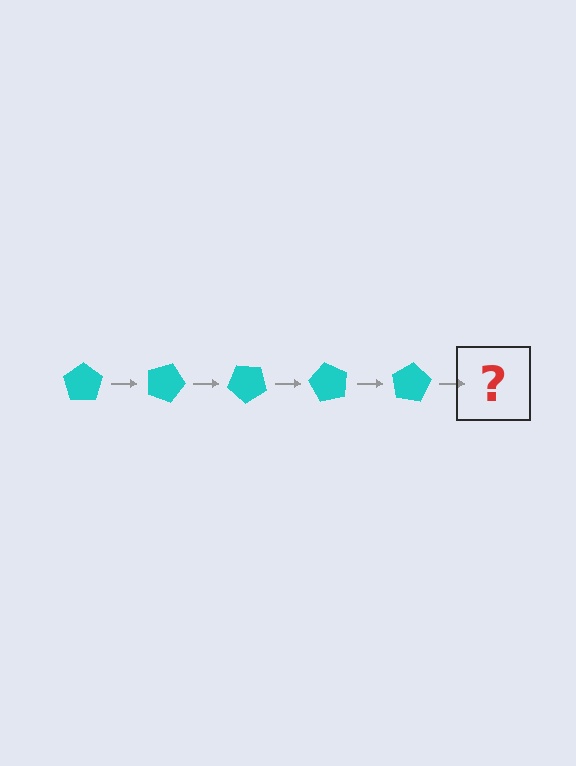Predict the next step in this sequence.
The next step is a cyan pentagon rotated 100 degrees.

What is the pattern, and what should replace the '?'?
The pattern is that the pentagon rotates 20 degrees each step. The '?' should be a cyan pentagon rotated 100 degrees.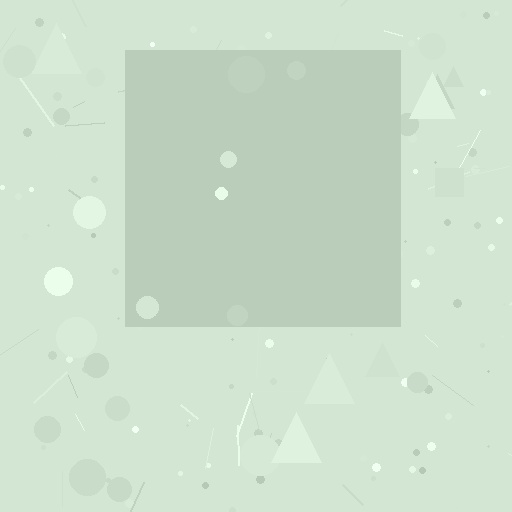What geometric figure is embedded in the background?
A square is embedded in the background.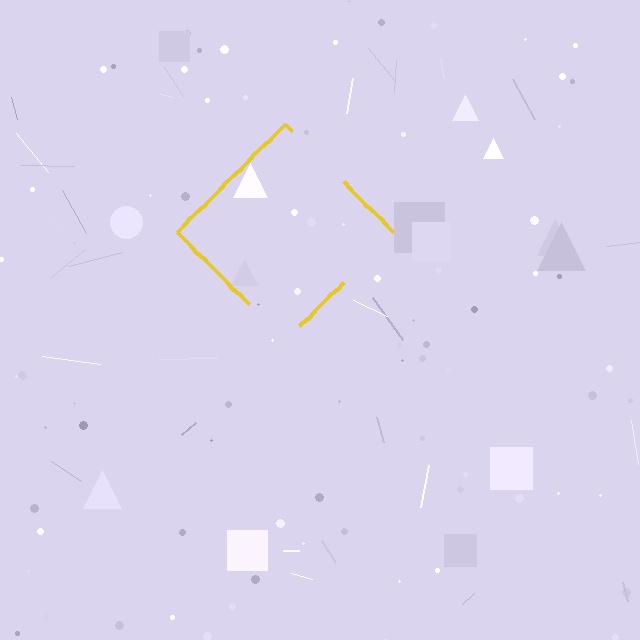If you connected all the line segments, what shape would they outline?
They would outline a diamond.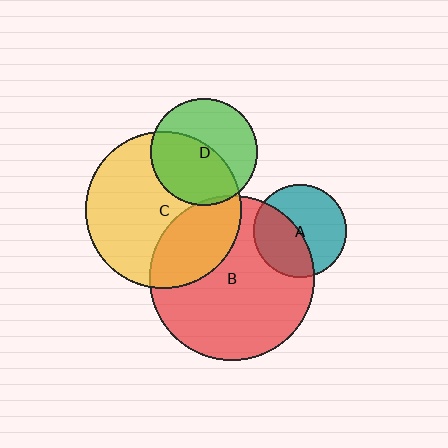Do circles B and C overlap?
Yes.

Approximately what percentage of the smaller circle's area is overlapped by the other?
Approximately 30%.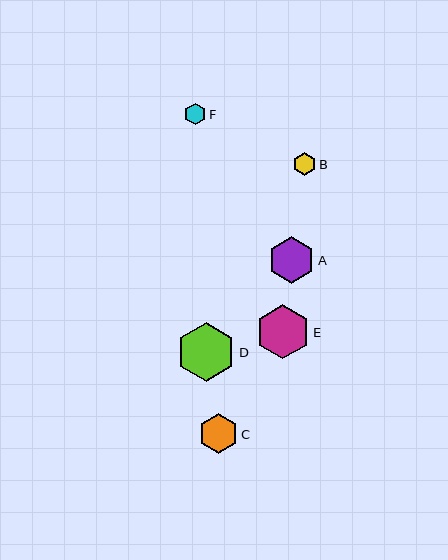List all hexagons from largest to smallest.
From largest to smallest: D, E, A, C, B, F.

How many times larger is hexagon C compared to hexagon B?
Hexagon C is approximately 1.7 times the size of hexagon B.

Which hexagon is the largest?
Hexagon D is the largest with a size of approximately 59 pixels.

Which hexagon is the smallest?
Hexagon F is the smallest with a size of approximately 22 pixels.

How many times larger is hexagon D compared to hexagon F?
Hexagon D is approximately 2.7 times the size of hexagon F.